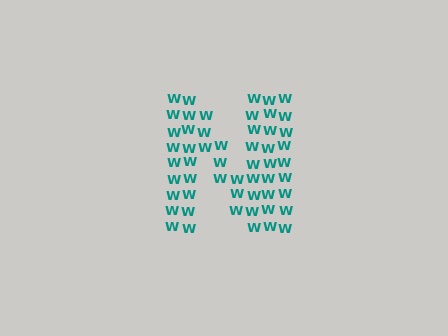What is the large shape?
The large shape is the letter N.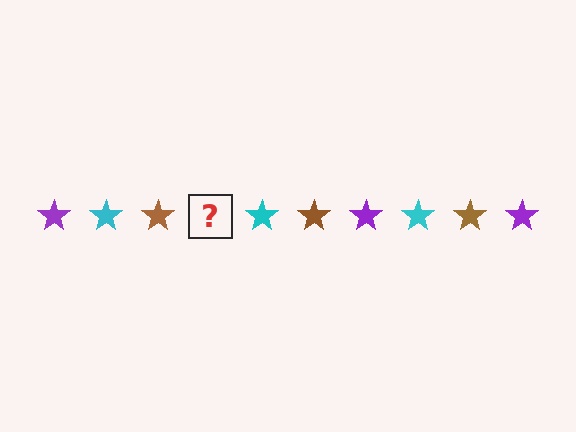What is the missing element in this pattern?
The missing element is a purple star.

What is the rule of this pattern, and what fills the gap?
The rule is that the pattern cycles through purple, cyan, brown stars. The gap should be filled with a purple star.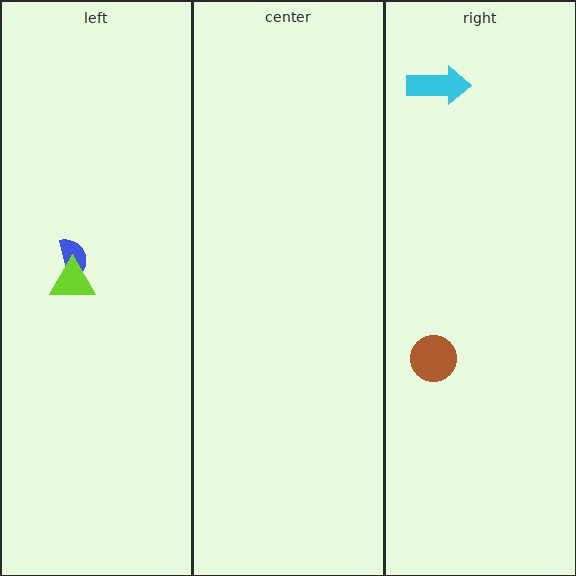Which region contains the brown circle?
The right region.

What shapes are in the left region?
The blue semicircle, the lime triangle.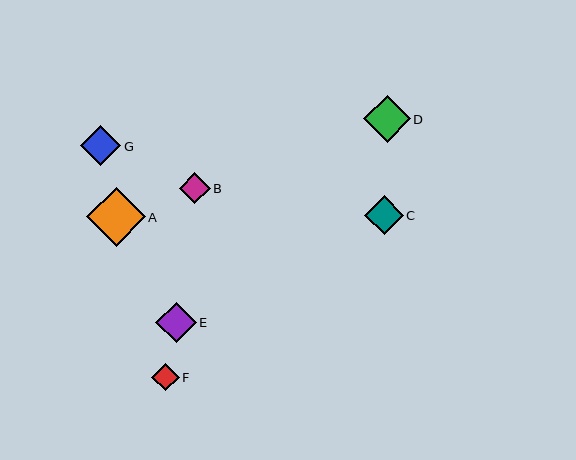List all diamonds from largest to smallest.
From largest to smallest: A, D, G, E, C, B, F.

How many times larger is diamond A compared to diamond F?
Diamond A is approximately 2.1 times the size of diamond F.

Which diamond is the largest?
Diamond A is the largest with a size of approximately 59 pixels.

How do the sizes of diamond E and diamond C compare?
Diamond E and diamond C are approximately the same size.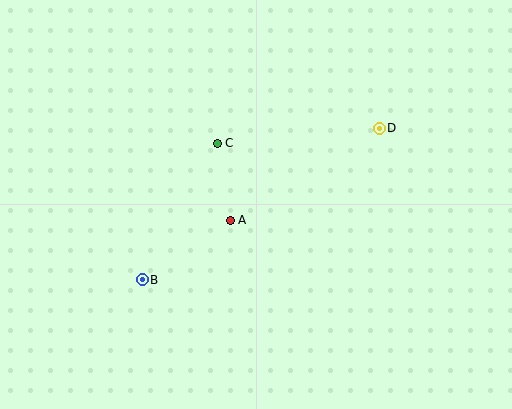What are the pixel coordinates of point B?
Point B is at (142, 280).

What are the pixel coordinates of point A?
Point A is at (230, 220).